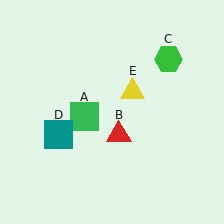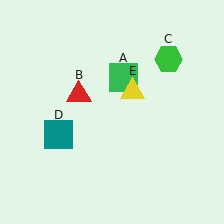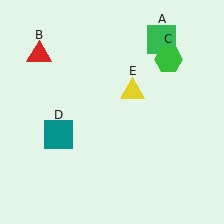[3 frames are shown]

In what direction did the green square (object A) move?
The green square (object A) moved up and to the right.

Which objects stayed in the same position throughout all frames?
Green hexagon (object C) and teal square (object D) and yellow triangle (object E) remained stationary.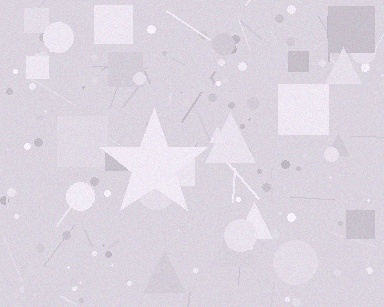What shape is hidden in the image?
A star is hidden in the image.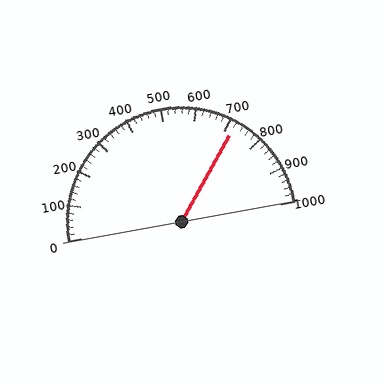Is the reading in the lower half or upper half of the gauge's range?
The reading is in the upper half of the range (0 to 1000).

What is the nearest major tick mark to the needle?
The nearest major tick mark is 700.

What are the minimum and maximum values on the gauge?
The gauge ranges from 0 to 1000.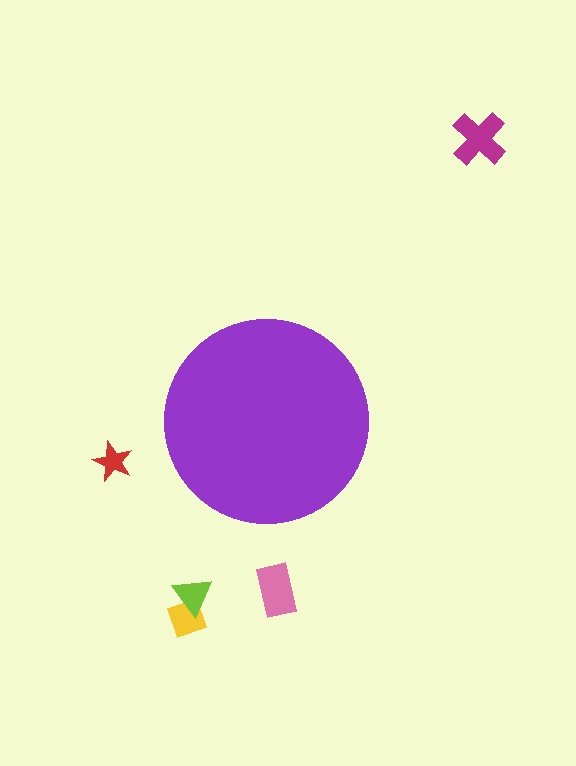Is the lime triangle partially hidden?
No, the lime triangle is fully visible.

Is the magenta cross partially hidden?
No, the magenta cross is fully visible.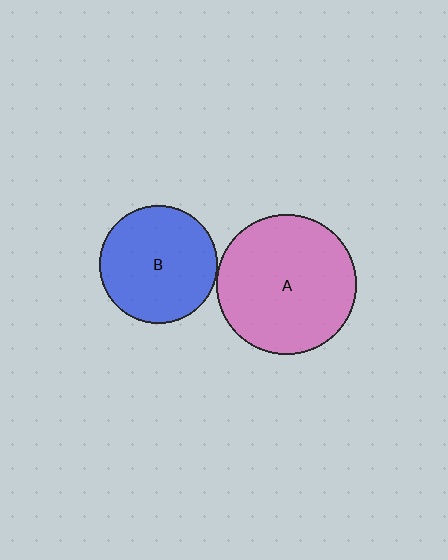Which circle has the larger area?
Circle A (pink).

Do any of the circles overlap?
No, none of the circles overlap.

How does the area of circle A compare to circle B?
Approximately 1.4 times.